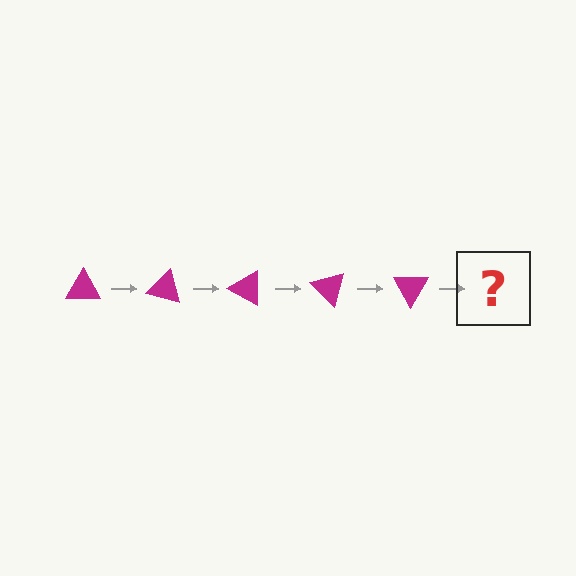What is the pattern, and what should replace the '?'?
The pattern is that the triangle rotates 15 degrees each step. The '?' should be a magenta triangle rotated 75 degrees.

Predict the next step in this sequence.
The next step is a magenta triangle rotated 75 degrees.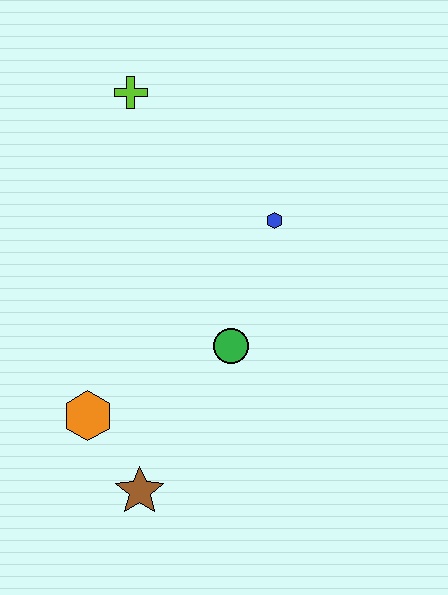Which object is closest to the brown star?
The orange hexagon is closest to the brown star.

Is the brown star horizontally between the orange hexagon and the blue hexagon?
Yes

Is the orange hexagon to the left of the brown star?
Yes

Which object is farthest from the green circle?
The lime cross is farthest from the green circle.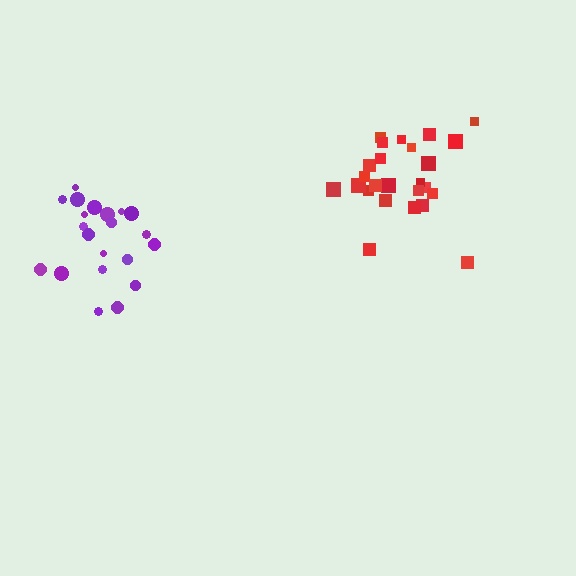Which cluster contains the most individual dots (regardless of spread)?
Red (25).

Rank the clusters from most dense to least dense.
red, purple.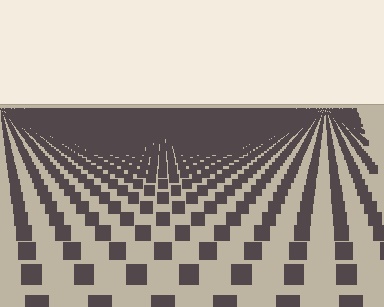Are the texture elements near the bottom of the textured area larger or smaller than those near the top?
Larger. Near the bottom, elements are closer to the viewer and appear at a bigger on-screen size.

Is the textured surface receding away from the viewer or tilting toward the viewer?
The surface is receding away from the viewer. Texture elements get smaller and denser toward the top.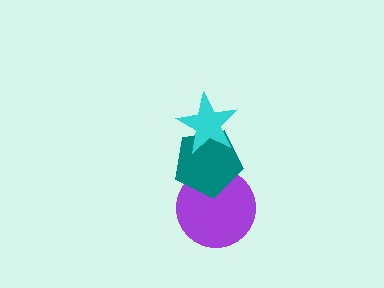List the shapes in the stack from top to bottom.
From top to bottom: the cyan star, the teal pentagon, the purple circle.